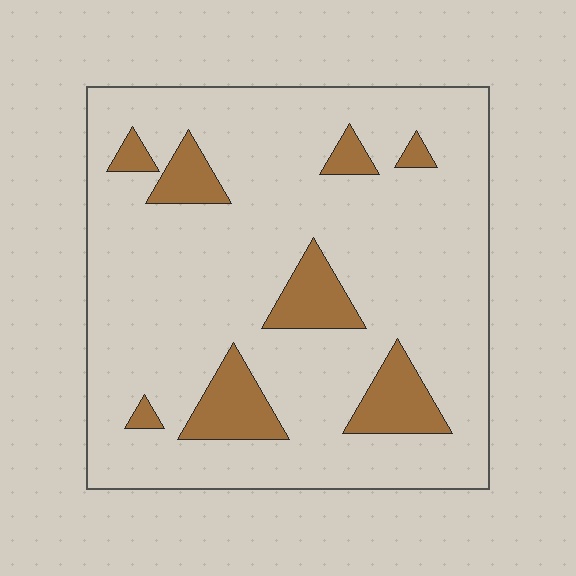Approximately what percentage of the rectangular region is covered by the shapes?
Approximately 15%.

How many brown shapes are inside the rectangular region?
8.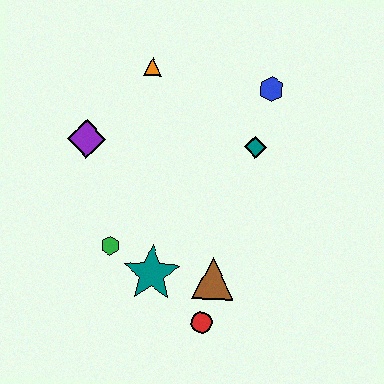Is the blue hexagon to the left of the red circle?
No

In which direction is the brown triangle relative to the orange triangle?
The brown triangle is below the orange triangle.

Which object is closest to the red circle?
The brown triangle is closest to the red circle.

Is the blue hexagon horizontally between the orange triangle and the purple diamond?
No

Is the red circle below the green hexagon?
Yes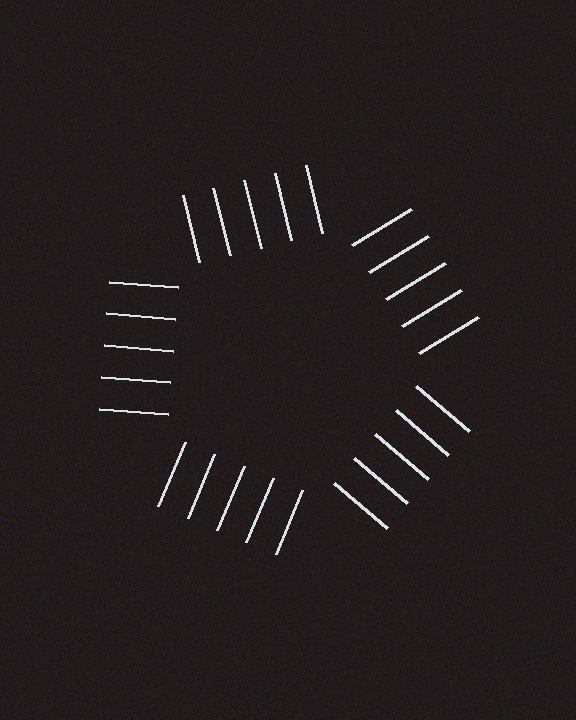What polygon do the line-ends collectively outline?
An illusory pentagon — the line segments terminate on its edges but no continuous stroke is drawn.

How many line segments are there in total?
25 — 5 along each of the 5 edges.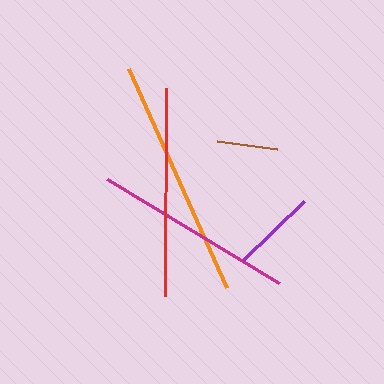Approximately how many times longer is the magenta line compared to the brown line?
The magenta line is approximately 3.3 times the length of the brown line.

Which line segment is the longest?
The orange line is the longest at approximately 239 pixels.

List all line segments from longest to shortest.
From longest to shortest: orange, red, magenta, purple, brown.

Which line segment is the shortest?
The brown line is the shortest at approximately 61 pixels.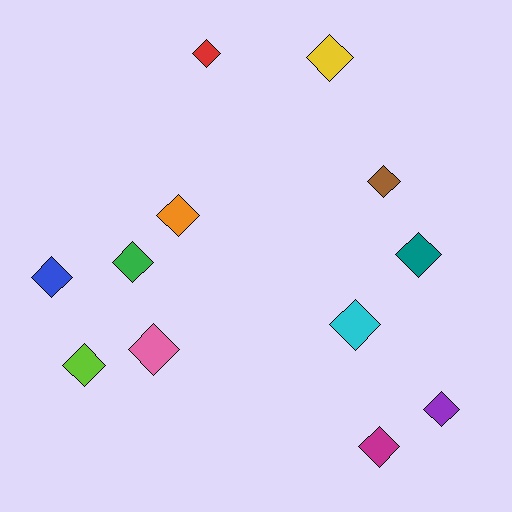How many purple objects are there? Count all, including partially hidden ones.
There is 1 purple object.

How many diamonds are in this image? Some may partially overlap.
There are 12 diamonds.